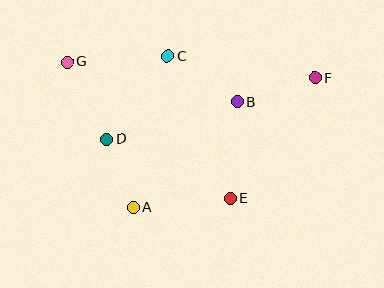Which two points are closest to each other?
Points A and D are closest to each other.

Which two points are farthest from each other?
Points F and G are farthest from each other.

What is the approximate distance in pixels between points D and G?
The distance between D and G is approximately 86 pixels.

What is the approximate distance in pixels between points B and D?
The distance between B and D is approximately 136 pixels.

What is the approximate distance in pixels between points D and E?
The distance between D and E is approximately 137 pixels.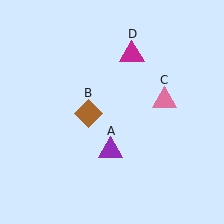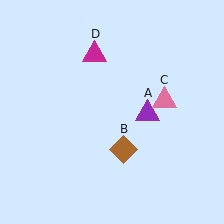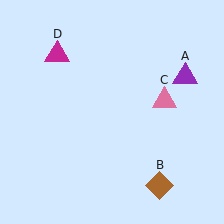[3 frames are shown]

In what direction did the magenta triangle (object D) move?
The magenta triangle (object D) moved left.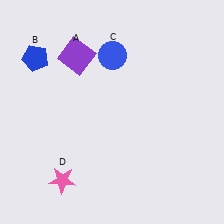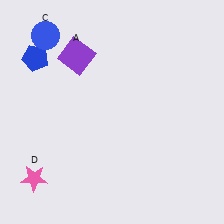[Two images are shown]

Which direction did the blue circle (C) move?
The blue circle (C) moved left.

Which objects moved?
The objects that moved are: the blue circle (C), the pink star (D).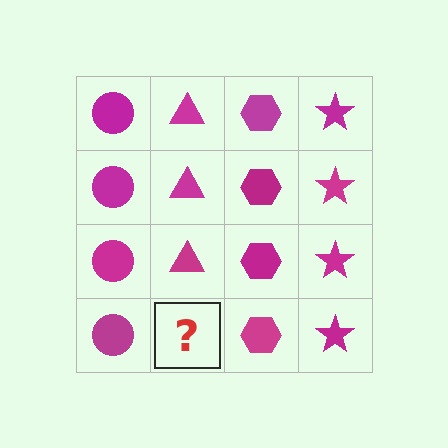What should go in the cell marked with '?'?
The missing cell should contain a magenta triangle.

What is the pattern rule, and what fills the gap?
The rule is that each column has a consistent shape. The gap should be filled with a magenta triangle.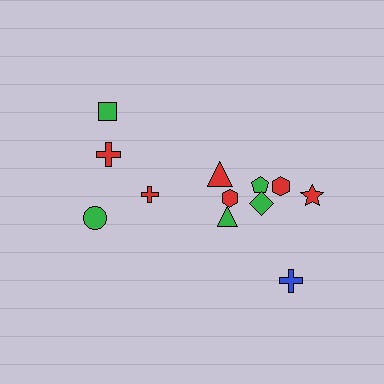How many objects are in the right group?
There are 8 objects.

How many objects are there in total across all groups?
There are 12 objects.